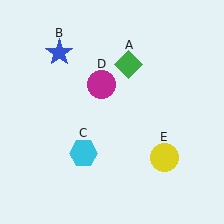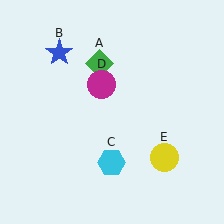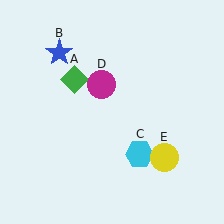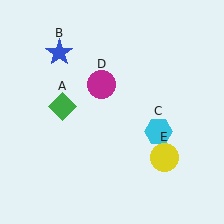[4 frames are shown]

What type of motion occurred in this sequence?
The green diamond (object A), cyan hexagon (object C) rotated counterclockwise around the center of the scene.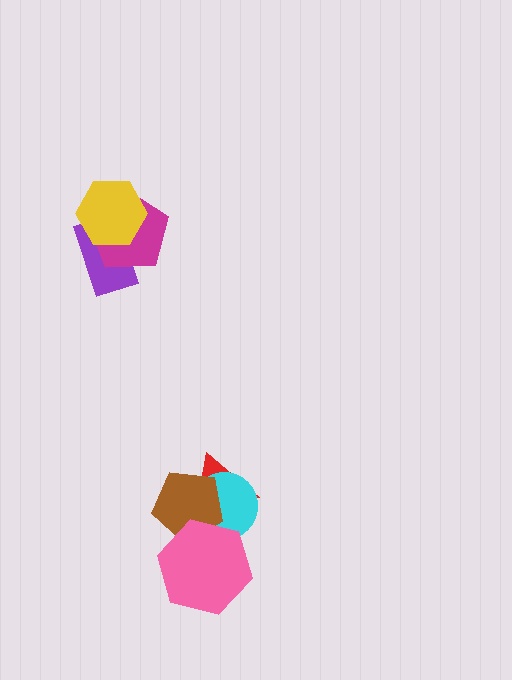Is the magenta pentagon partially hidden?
Yes, it is partially covered by another shape.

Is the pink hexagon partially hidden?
No, no other shape covers it.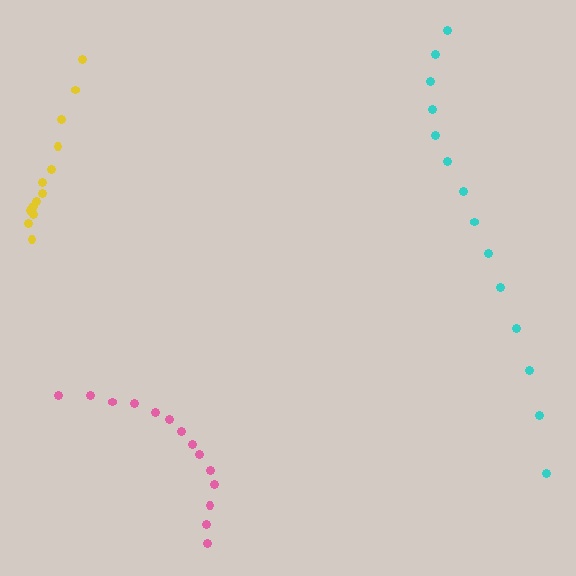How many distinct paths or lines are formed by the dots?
There are 3 distinct paths.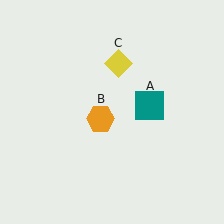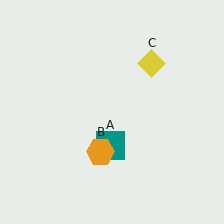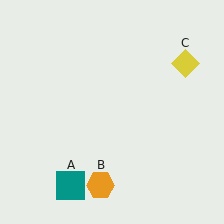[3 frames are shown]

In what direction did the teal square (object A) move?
The teal square (object A) moved down and to the left.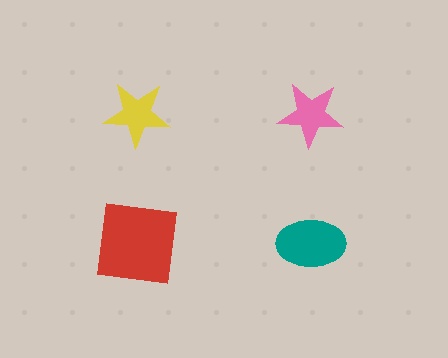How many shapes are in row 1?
2 shapes.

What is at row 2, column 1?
A red square.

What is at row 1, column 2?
A pink star.